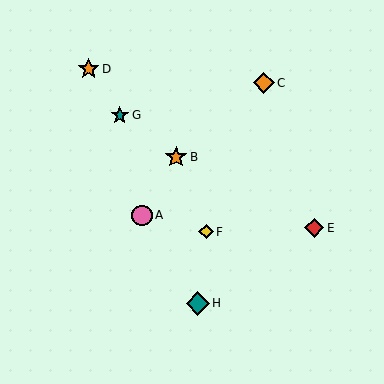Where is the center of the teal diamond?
The center of the teal diamond is at (198, 303).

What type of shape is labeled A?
Shape A is a pink circle.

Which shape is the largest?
The teal diamond (labeled H) is the largest.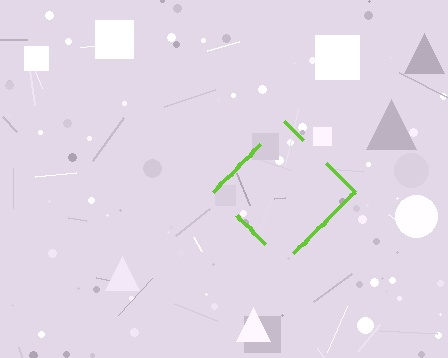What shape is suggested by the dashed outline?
The dashed outline suggests a diamond.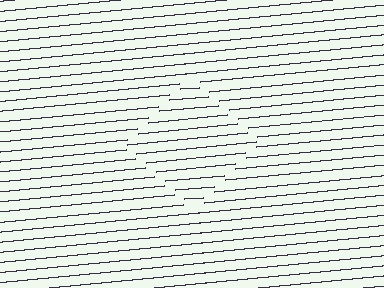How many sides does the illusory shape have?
4 sides — the line-ends trace a square.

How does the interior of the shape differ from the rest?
The interior of the shape contains the same grating, shifted by half a period — the contour is defined by the phase discontinuity where line-ends from the inner and outer gratings abut.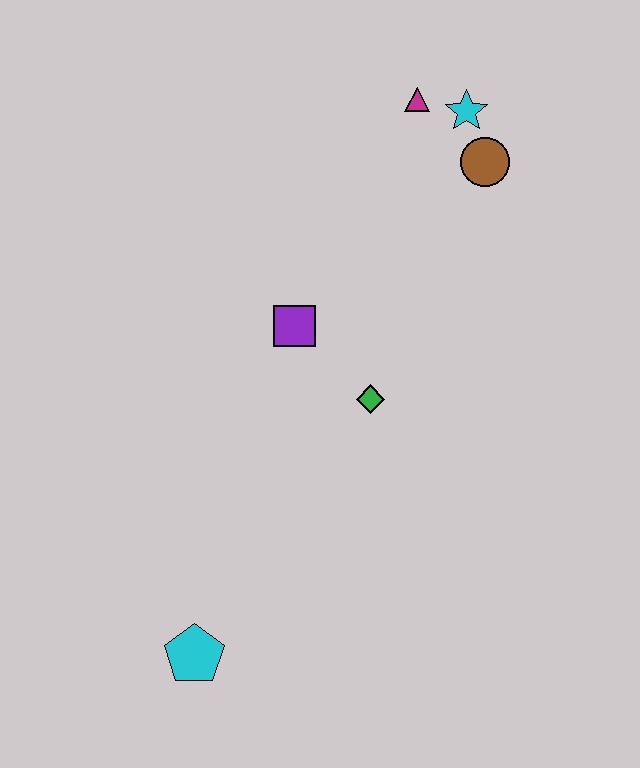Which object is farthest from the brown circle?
The cyan pentagon is farthest from the brown circle.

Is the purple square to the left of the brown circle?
Yes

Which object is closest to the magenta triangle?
The cyan star is closest to the magenta triangle.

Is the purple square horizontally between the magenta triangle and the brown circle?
No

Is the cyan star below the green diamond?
No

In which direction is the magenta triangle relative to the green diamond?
The magenta triangle is above the green diamond.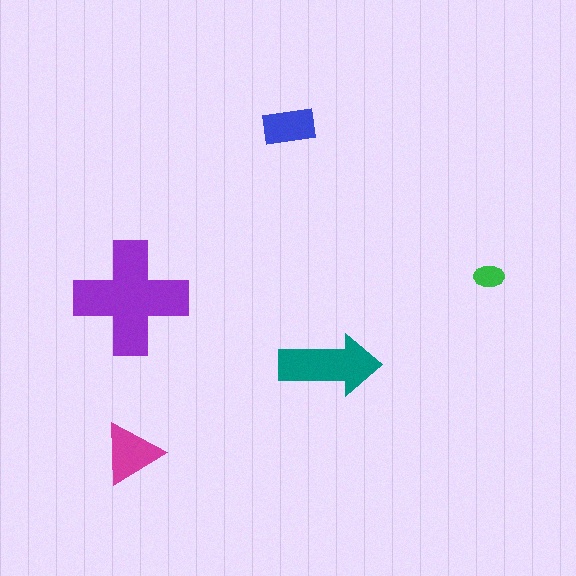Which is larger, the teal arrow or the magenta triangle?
The teal arrow.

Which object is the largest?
The purple cross.